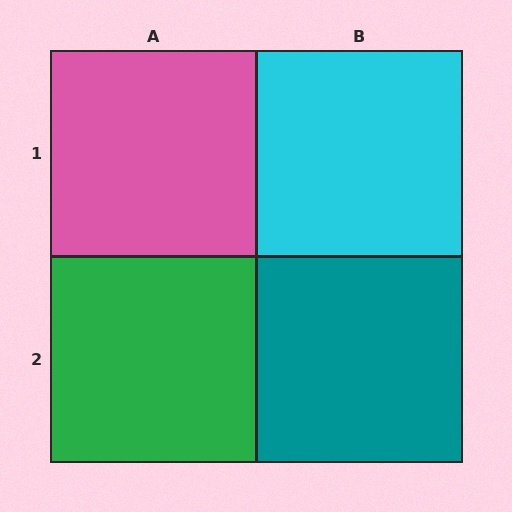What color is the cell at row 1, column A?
Pink.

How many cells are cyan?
1 cell is cyan.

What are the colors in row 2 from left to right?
Green, teal.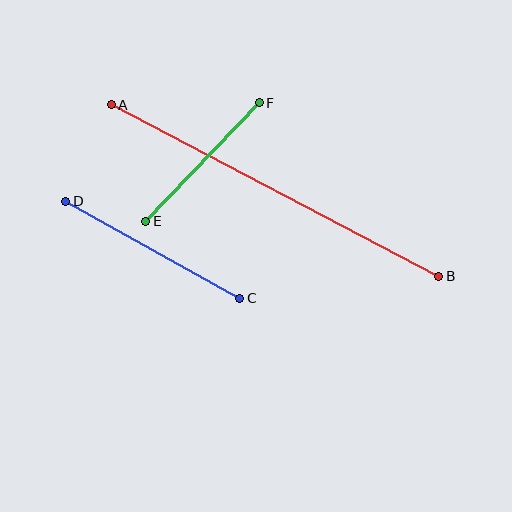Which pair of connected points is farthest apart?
Points A and B are farthest apart.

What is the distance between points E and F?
The distance is approximately 164 pixels.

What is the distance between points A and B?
The distance is approximately 370 pixels.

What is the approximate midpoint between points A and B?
The midpoint is at approximately (275, 190) pixels.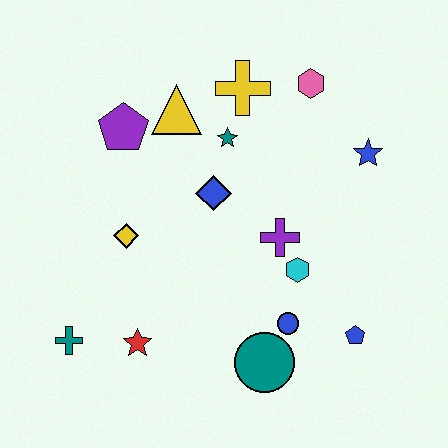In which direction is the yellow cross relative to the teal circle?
The yellow cross is above the teal circle.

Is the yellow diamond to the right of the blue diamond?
No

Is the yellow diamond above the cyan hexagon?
Yes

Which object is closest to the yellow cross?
The teal star is closest to the yellow cross.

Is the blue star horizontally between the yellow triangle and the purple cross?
No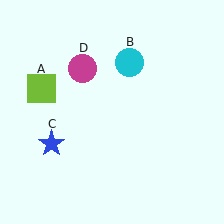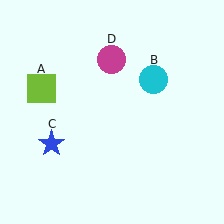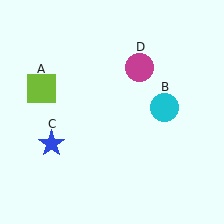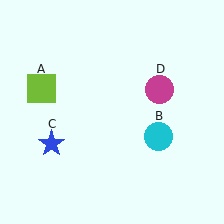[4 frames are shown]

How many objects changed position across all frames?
2 objects changed position: cyan circle (object B), magenta circle (object D).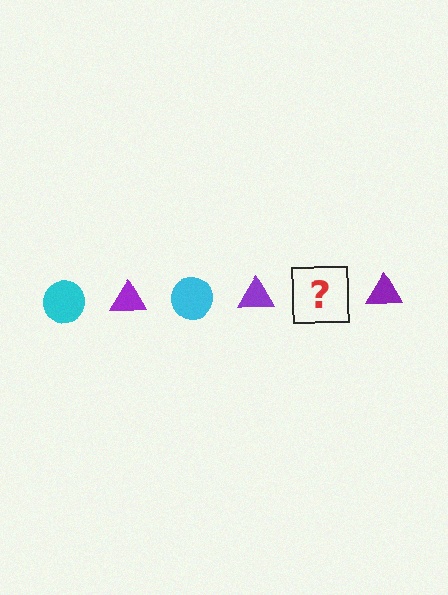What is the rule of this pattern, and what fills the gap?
The rule is that the pattern alternates between cyan circle and purple triangle. The gap should be filled with a cyan circle.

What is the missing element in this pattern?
The missing element is a cyan circle.